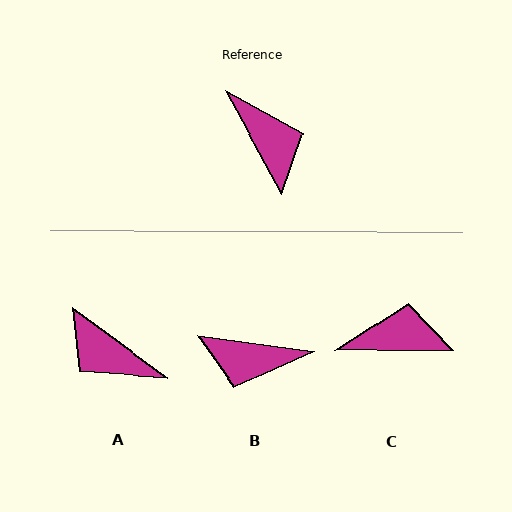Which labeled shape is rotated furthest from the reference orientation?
A, about 155 degrees away.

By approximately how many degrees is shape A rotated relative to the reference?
Approximately 155 degrees clockwise.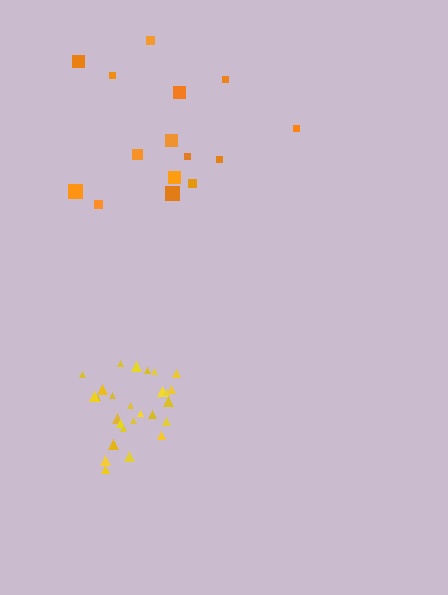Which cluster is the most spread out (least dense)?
Orange.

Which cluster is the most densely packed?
Yellow.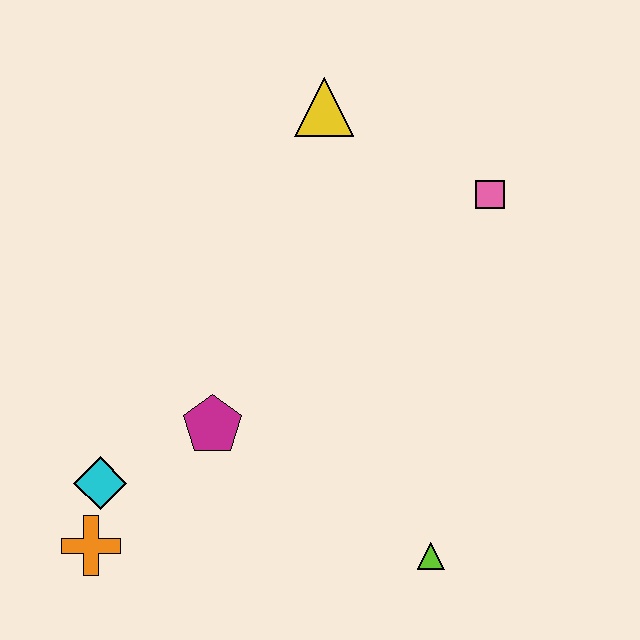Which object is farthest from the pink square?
The orange cross is farthest from the pink square.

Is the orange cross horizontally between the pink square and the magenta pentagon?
No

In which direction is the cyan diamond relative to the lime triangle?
The cyan diamond is to the left of the lime triangle.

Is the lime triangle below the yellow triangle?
Yes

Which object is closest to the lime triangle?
The magenta pentagon is closest to the lime triangle.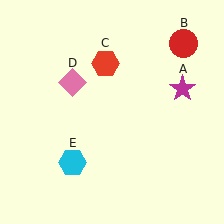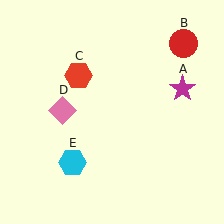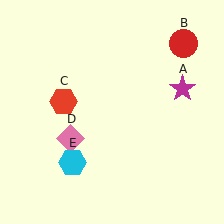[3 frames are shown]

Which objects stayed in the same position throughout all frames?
Magenta star (object A) and red circle (object B) and cyan hexagon (object E) remained stationary.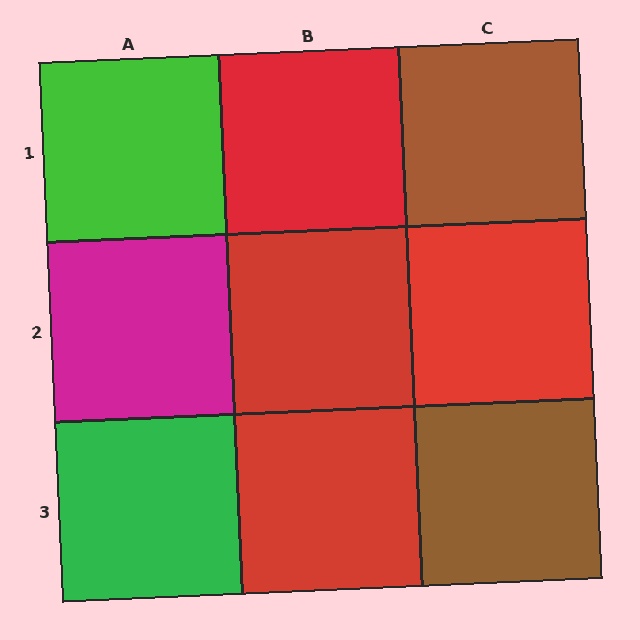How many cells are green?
2 cells are green.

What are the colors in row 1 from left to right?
Green, red, brown.